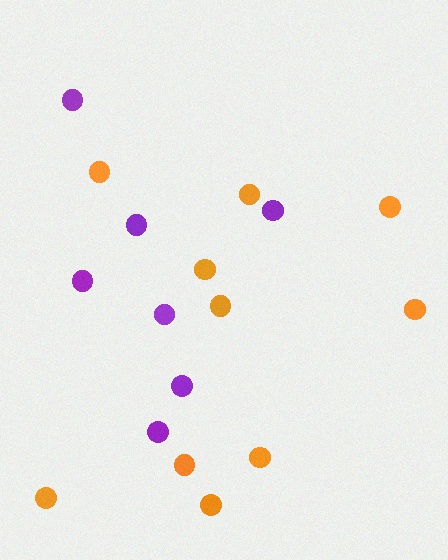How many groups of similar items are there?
There are 2 groups: one group of orange circles (10) and one group of purple circles (7).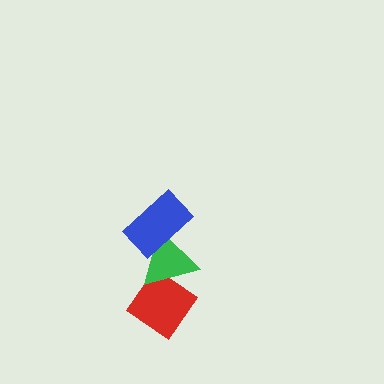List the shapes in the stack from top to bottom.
From top to bottom: the blue rectangle, the green triangle, the red diamond.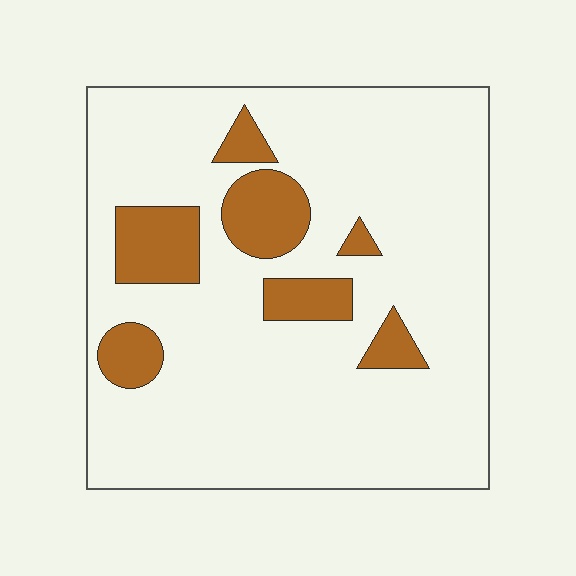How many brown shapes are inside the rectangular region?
7.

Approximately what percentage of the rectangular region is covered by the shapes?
Approximately 15%.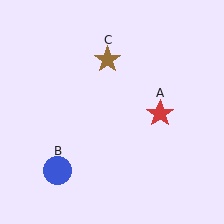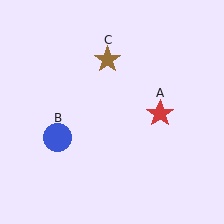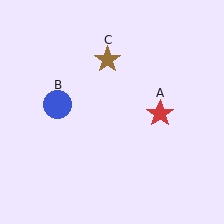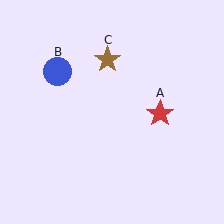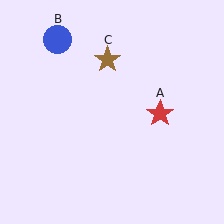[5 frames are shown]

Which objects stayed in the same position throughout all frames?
Red star (object A) and brown star (object C) remained stationary.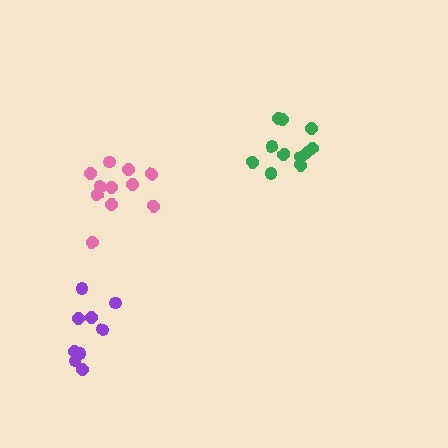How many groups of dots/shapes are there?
There are 3 groups.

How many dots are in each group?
Group 1: 11 dots, Group 2: 9 dots, Group 3: 11 dots (31 total).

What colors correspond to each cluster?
The clusters are colored: pink, purple, green.